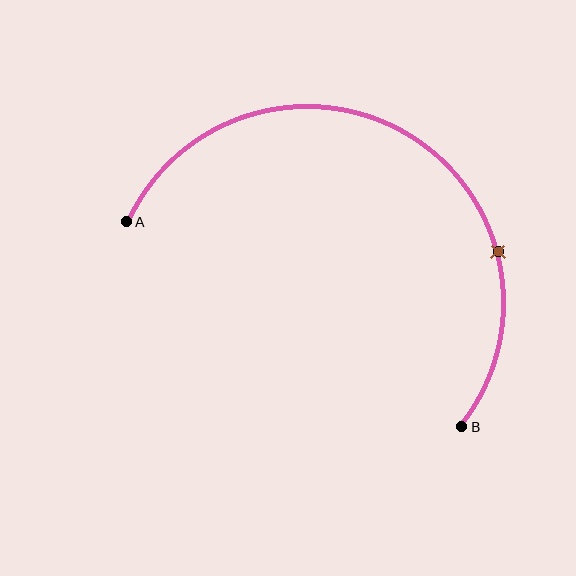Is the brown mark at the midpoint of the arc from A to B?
No. The brown mark lies on the arc but is closer to endpoint B. The arc midpoint would be at the point on the curve equidistant along the arc from both A and B.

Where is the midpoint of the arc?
The arc midpoint is the point on the curve farthest from the straight line joining A and B. It sits above that line.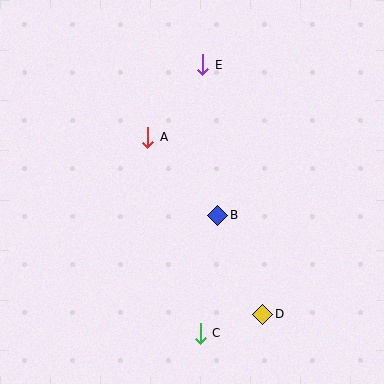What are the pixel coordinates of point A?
Point A is at (148, 137).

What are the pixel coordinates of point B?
Point B is at (218, 215).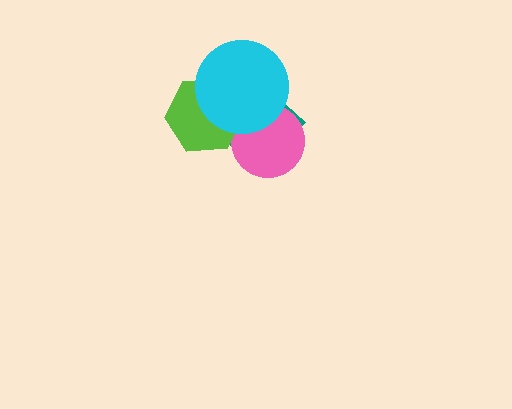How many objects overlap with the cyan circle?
3 objects overlap with the cyan circle.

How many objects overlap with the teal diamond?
3 objects overlap with the teal diamond.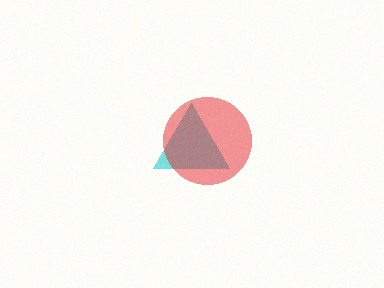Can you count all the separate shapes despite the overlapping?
Yes, there are 2 separate shapes.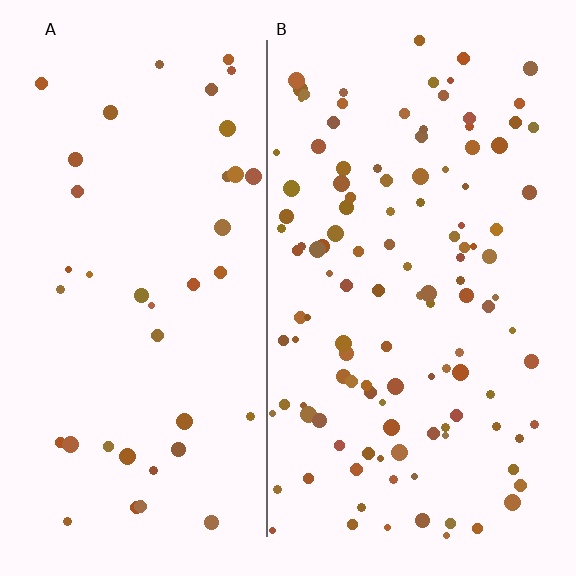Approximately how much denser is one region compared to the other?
Approximately 3.0× — region B over region A.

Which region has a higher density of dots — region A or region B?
B (the right).